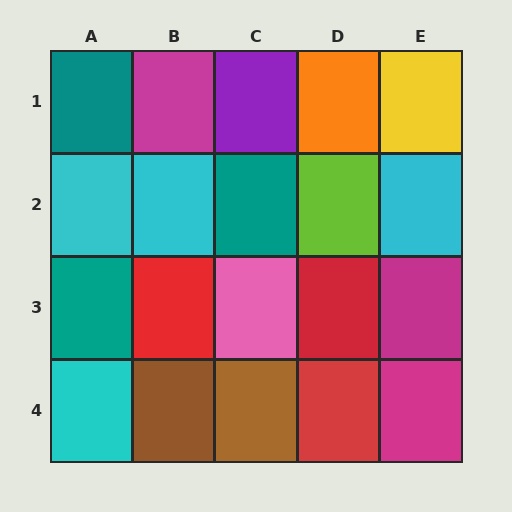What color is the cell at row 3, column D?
Red.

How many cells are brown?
2 cells are brown.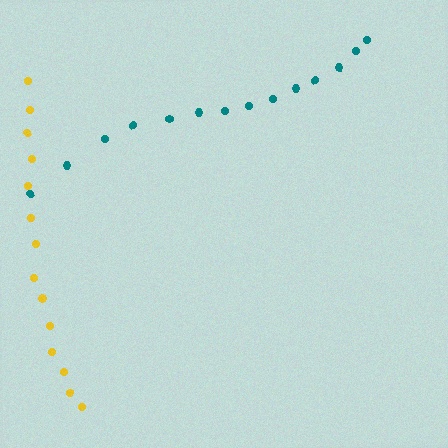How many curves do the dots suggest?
There are 2 distinct paths.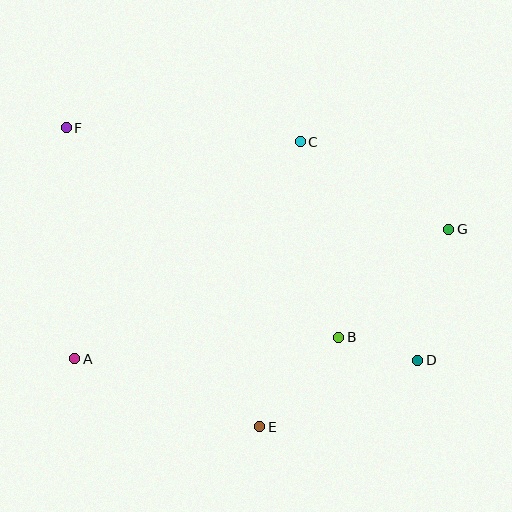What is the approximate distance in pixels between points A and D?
The distance between A and D is approximately 343 pixels.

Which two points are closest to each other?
Points B and D are closest to each other.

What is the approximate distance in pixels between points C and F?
The distance between C and F is approximately 235 pixels.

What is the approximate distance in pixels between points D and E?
The distance between D and E is approximately 171 pixels.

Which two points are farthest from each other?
Points D and F are farthest from each other.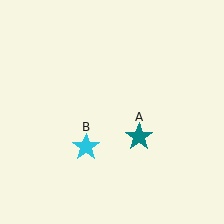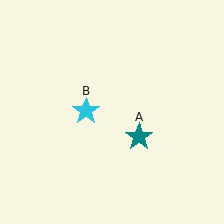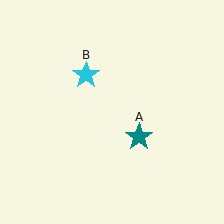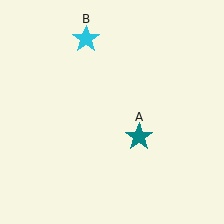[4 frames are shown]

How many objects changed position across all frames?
1 object changed position: cyan star (object B).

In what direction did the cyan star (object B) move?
The cyan star (object B) moved up.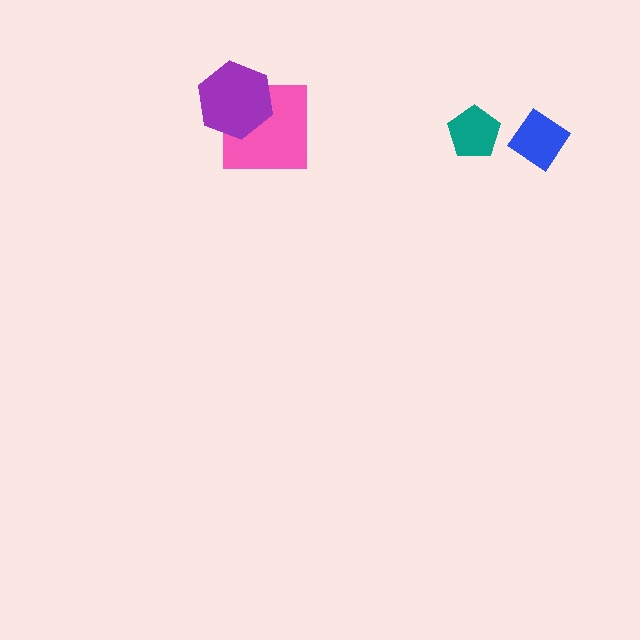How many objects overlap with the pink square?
1 object overlaps with the pink square.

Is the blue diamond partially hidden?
No, no other shape covers it.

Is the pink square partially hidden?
Yes, it is partially covered by another shape.